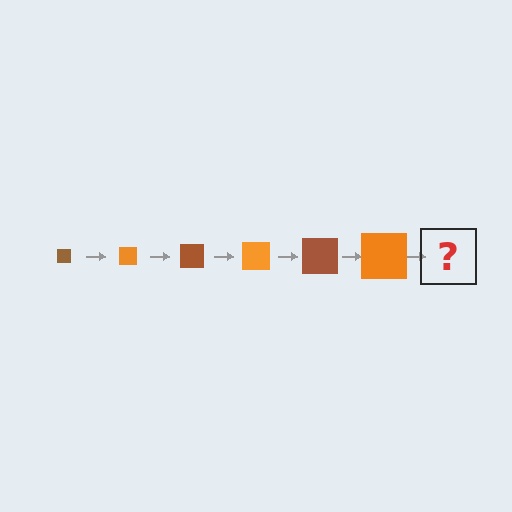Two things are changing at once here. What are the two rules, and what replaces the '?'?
The two rules are that the square grows larger each step and the color cycles through brown and orange. The '?' should be a brown square, larger than the previous one.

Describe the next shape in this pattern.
It should be a brown square, larger than the previous one.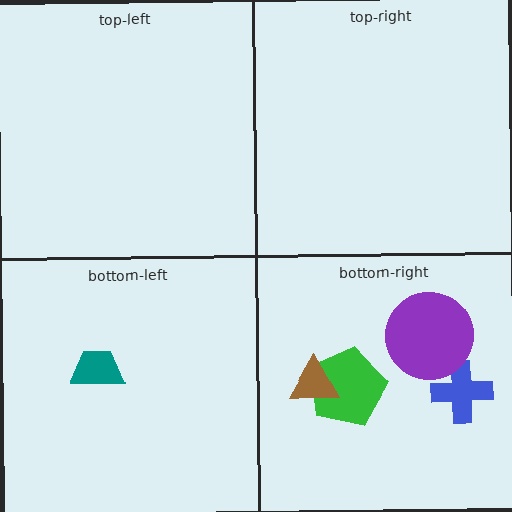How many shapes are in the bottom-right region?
4.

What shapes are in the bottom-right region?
The blue cross, the green pentagon, the brown triangle, the purple circle.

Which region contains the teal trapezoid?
The bottom-left region.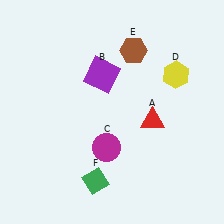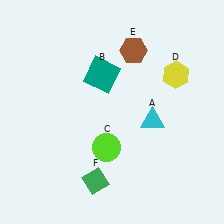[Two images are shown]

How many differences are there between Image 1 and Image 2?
There are 3 differences between the two images.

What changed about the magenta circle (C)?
In Image 1, C is magenta. In Image 2, it changed to lime.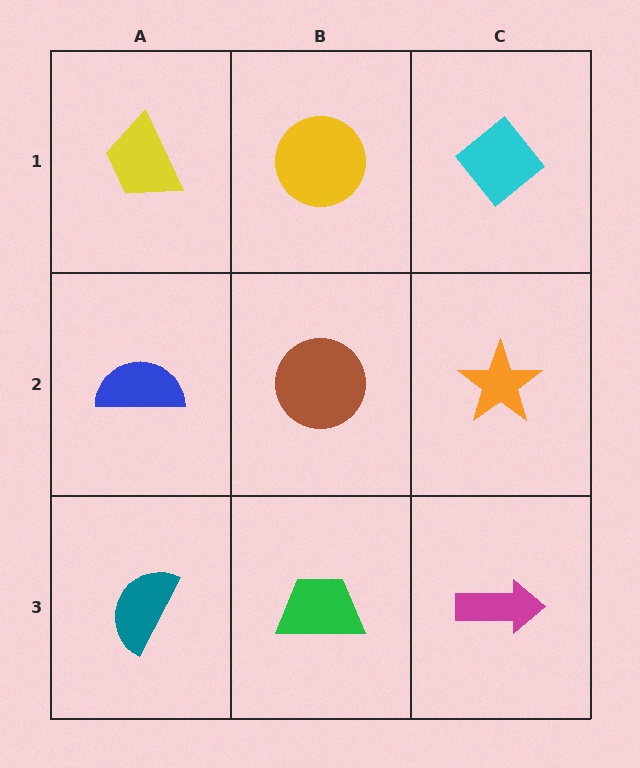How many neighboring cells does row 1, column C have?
2.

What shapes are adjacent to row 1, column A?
A blue semicircle (row 2, column A), a yellow circle (row 1, column B).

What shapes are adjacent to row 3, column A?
A blue semicircle (row 2, column A), a green trapezoid (row 3, column B).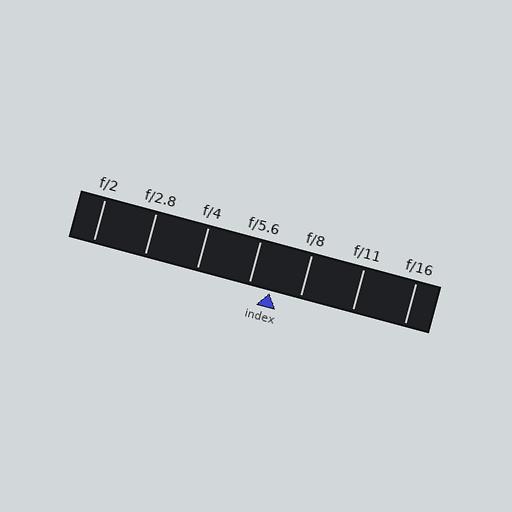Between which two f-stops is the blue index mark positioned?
The index mark is between f/5.6 and f/8.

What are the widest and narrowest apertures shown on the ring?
The widest aperture shown is f/2 and the narrowest is f/16.